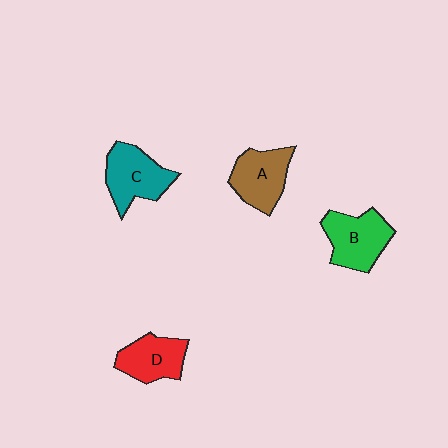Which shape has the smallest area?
Shape D (red).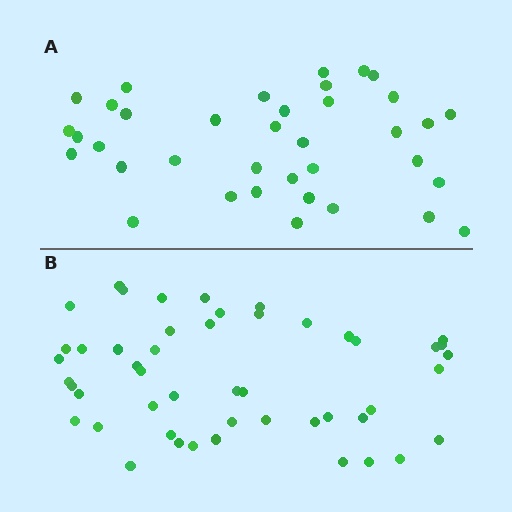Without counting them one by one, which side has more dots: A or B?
Region B (the bottom region) has more dots.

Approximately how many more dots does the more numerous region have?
Region B has roughly 12 or so more dots than region A.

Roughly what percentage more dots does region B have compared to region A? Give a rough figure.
About 30% more.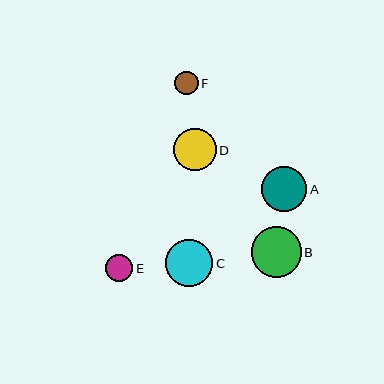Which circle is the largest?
Circle B is the largest with a size of approximately 50 pixels.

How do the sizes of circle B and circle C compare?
Circle B and circle C are approximately the same size.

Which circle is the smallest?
Circle F is the smallest with a size of approximately 24 pixels.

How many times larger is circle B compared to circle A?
Circle B is approximately 1.1 times the size of circle A.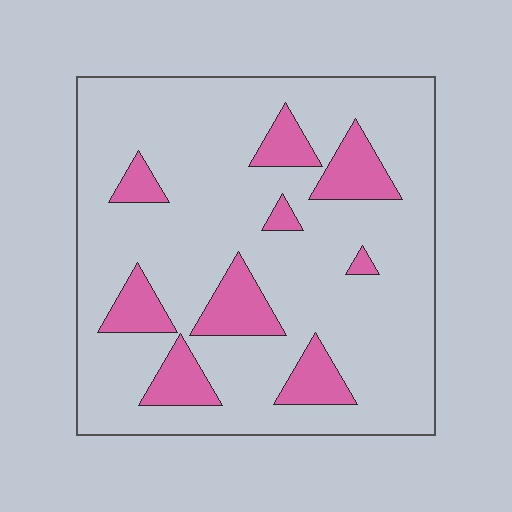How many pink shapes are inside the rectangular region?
9.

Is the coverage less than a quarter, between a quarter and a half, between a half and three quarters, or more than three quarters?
Less than a quarter.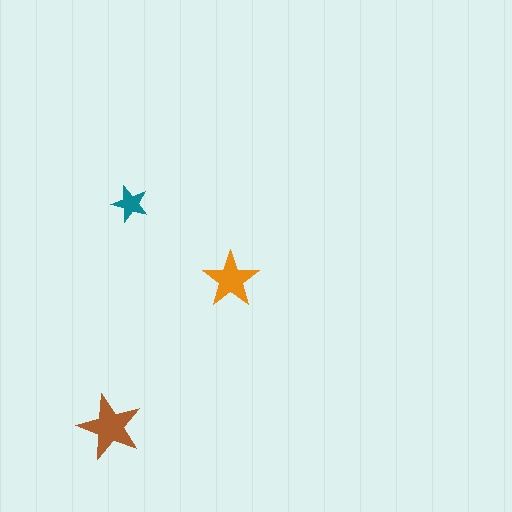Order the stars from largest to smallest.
the brown one, the orange one, the teal one.